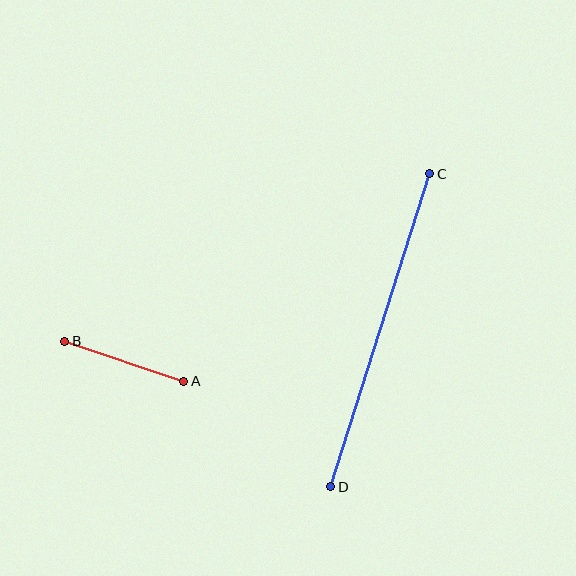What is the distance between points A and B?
The distance is approximately 126 pixels.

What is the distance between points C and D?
The distance is approximately 328 pixels.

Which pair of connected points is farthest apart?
Points C and D are farthest apart.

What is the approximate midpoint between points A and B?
The midpoint is at approximately (124, 361) pixels.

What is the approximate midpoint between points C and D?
The midpoint is at approximately (380, 330) pixels.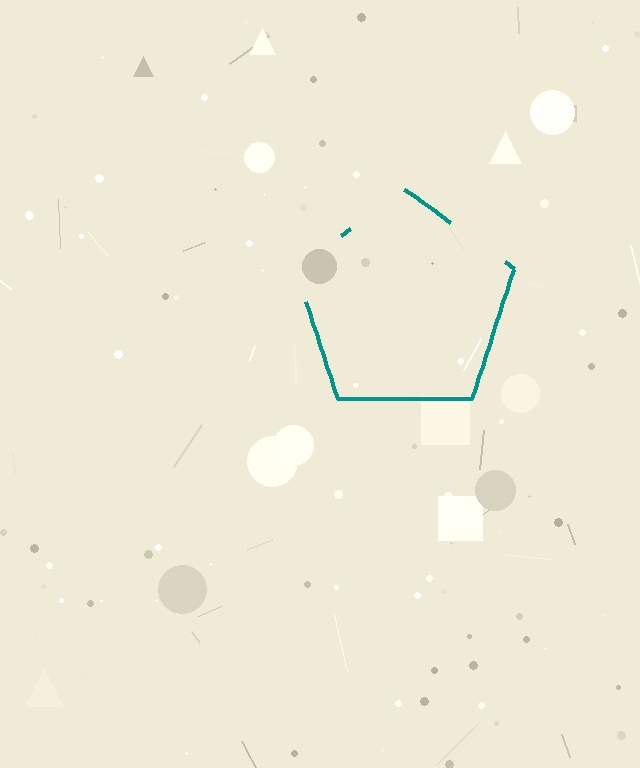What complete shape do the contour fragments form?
The contour fragments form a pentagon.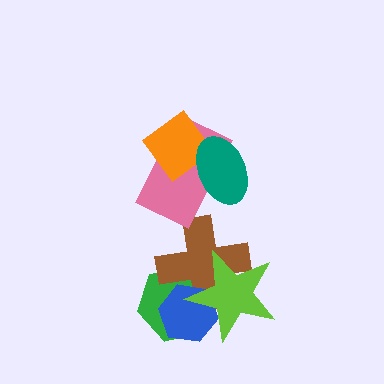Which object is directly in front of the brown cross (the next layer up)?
The blue hexagon is directly in front of the brown cross.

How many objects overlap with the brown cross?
3 objects overlap with the brown cross.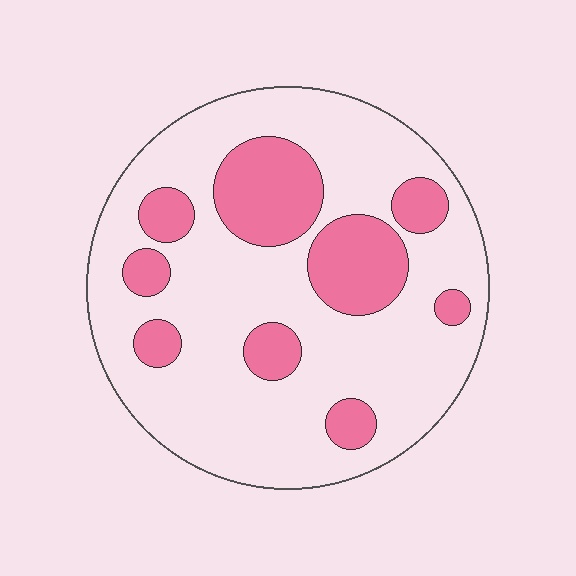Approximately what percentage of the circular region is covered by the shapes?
Approximately 25%.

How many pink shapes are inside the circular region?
9.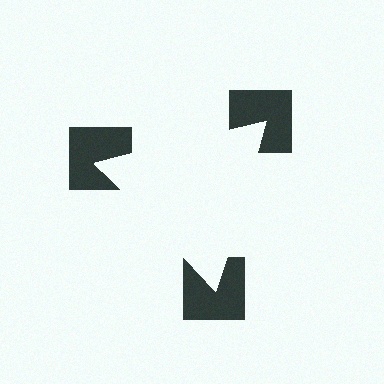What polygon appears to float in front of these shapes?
An illusory triangle — its edges are inferred from the aligned wedge cuts in the notched squares, not physically drawn.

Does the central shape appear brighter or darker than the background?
It typically appears slightly brighter than the background, even though no actual brightness change is drawn.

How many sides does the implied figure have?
3 sides.